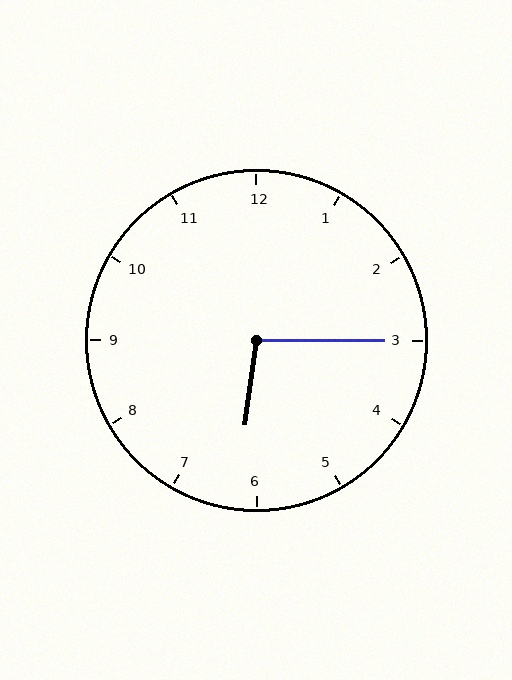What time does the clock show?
6:15.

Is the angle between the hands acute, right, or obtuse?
It is obtuse.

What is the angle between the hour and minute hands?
Approximately 98 degrees.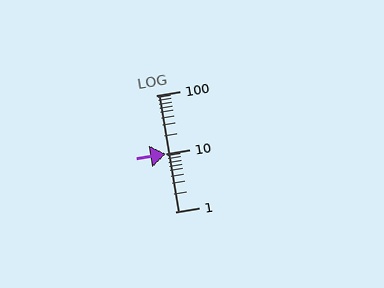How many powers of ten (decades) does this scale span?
The scale spans 2 decades, from 1 to 100.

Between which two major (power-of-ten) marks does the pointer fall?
The pointer is between 10 and 100.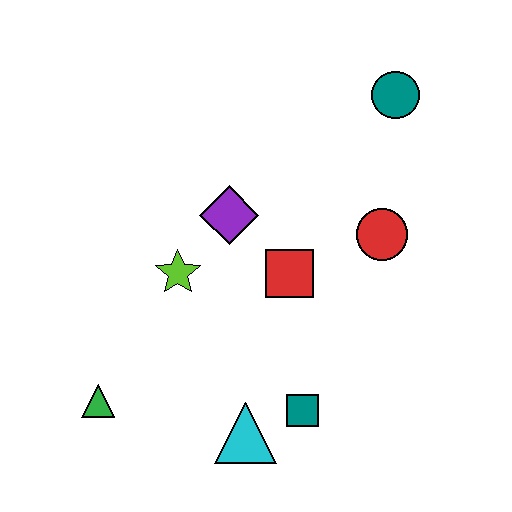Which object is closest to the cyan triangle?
The teal square is closest to the cyan triangle.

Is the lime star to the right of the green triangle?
Yes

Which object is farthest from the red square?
The green triangle is farthest from the red square.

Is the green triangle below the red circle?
Yes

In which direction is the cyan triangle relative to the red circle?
The cyan triangle is below the red circle.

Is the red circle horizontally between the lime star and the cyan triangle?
No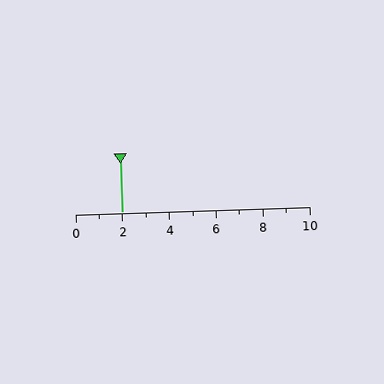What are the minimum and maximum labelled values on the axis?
The axis runs from 0 to 10.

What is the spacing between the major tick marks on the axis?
The major ticks are spaced 2 apart.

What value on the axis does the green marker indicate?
The marker indicates approximately 2.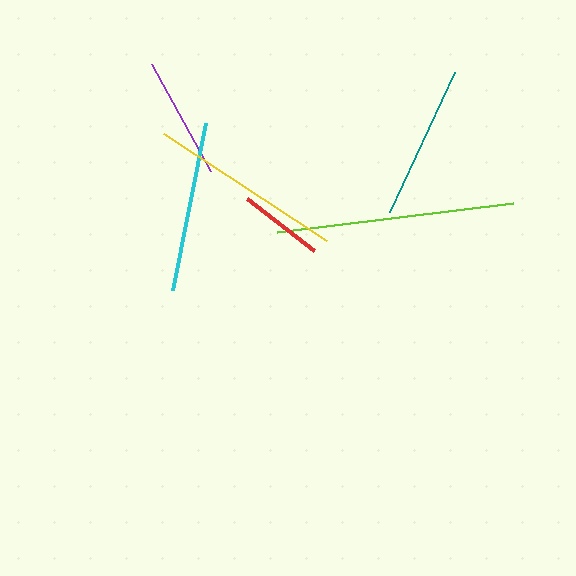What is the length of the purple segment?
The purple segment is approximately 122 pixels long.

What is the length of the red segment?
The red segment is approximately 86 pixels long.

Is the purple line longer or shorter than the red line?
The purple line is longer than the red line.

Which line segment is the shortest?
The red line is the shortest at approximately 86 pixels.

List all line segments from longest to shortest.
From longest to shortest: lime, yellow, cyan, teal, purple, red.